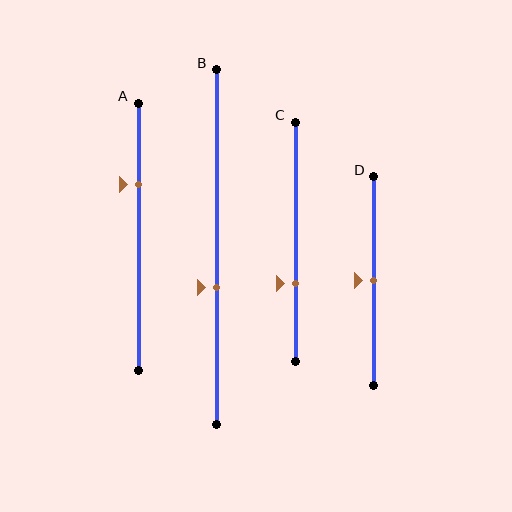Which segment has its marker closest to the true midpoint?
Segment D has its marker closest to the true midpoint.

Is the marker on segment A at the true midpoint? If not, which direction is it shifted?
No, the marker on segment A is shifted upward by about 19% of the segment length.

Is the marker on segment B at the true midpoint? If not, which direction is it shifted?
No, the marker on segment B is shifted downward by about 11% of the segment length.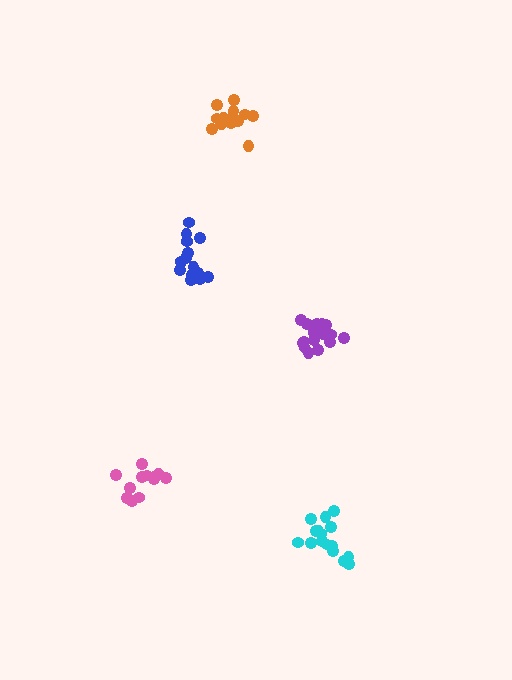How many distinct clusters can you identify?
There are 5 distinct clusters.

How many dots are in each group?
Group 1: 16 dots, Group 2: 16 dots, Group 3: 15 dots, Group 4: 16 dots, Group 5: 12 dots (75 total).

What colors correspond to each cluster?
The clusters are colored: cyan, blue, orange, purple, pink.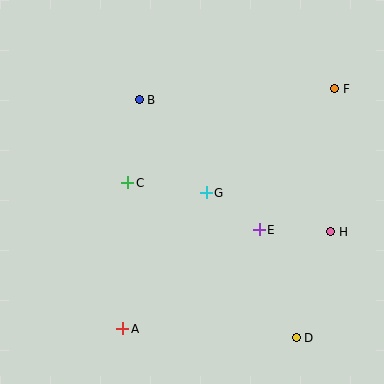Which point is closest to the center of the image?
Point G at (206, 193) is closest to the center.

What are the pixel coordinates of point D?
Point D is at (296, 338).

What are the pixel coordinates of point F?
Point F is at (335, 89).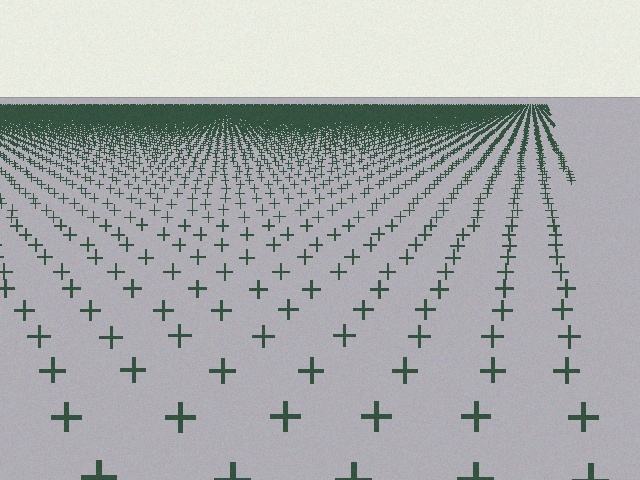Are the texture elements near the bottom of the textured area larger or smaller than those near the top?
Larger. Near the bottom, elements are closer to the viewer and appear at a bigger on-screen size.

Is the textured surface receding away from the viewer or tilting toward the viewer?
The surface is receding away from the viewer. Texture elements get smaller and denser toward the top.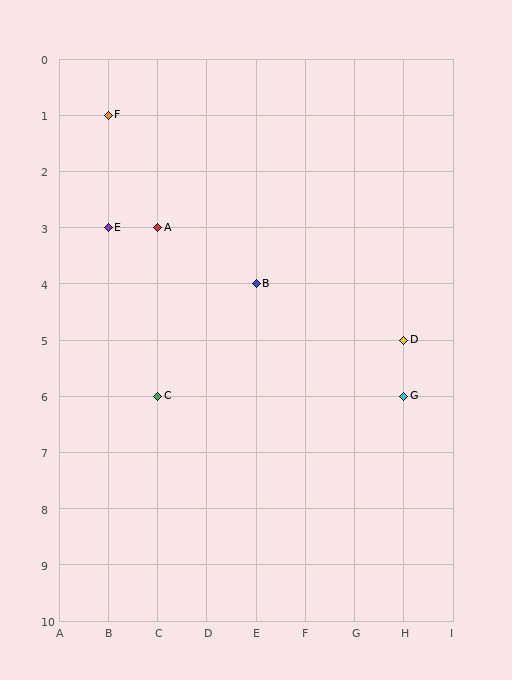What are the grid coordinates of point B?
Point B is at grid coordinates (E, 4).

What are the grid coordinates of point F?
Point F is at grid coordinates (B, 1).